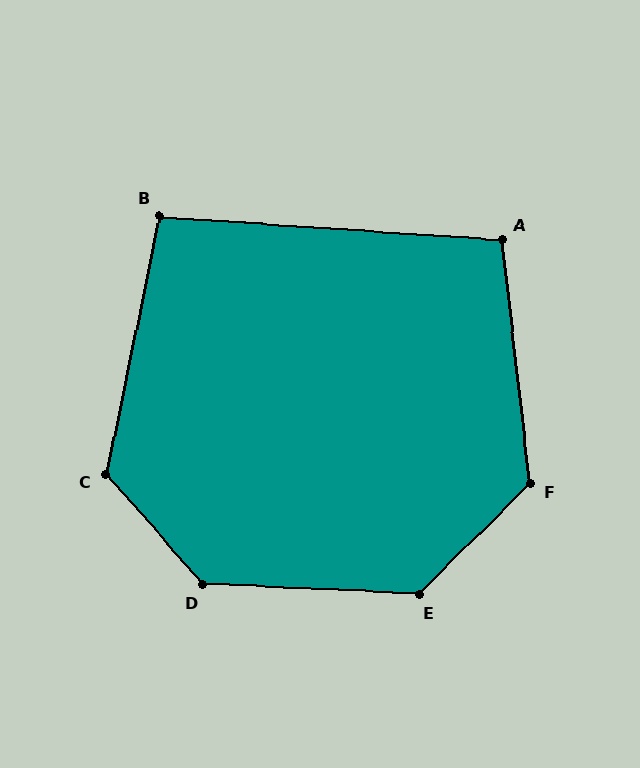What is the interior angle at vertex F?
Approximately 128 degrees (obtuse).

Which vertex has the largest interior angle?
D, at approximately 134 degrees.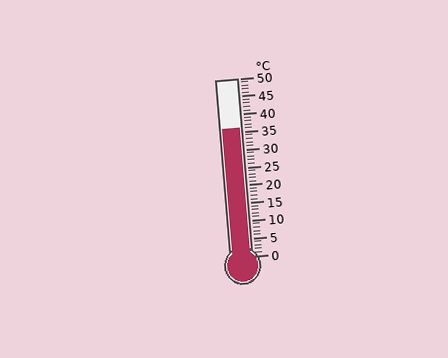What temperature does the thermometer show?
The thermometer shows approximately 36°C.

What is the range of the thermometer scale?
The thermometer scale ranges from 0°C to 50°C.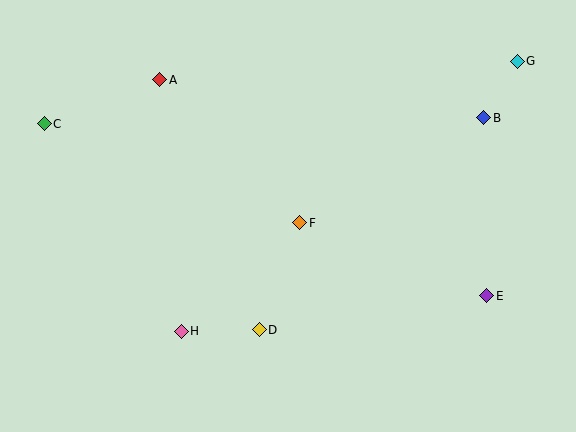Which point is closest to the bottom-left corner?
Point H is closest to the bottom-left corner.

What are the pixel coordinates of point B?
Point B is at (484, 118).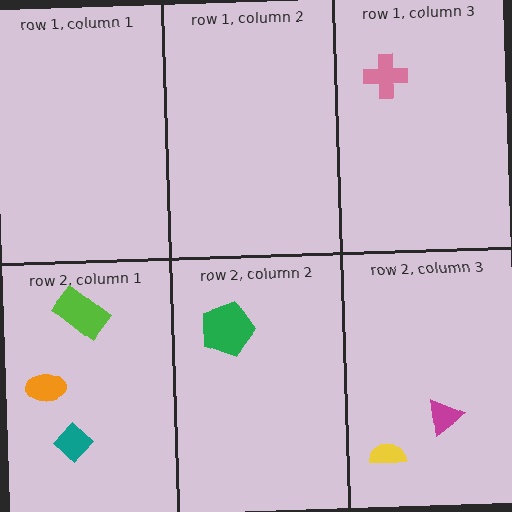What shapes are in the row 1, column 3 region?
The pink cross.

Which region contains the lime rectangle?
The row 2, column 1 region.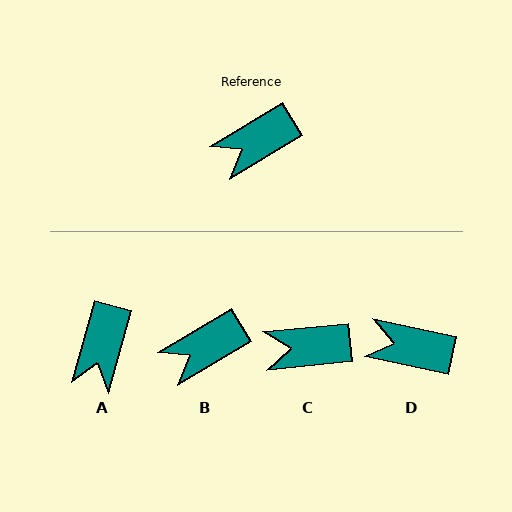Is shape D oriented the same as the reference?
No, it is off by about 43 degrees.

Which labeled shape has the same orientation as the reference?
B.